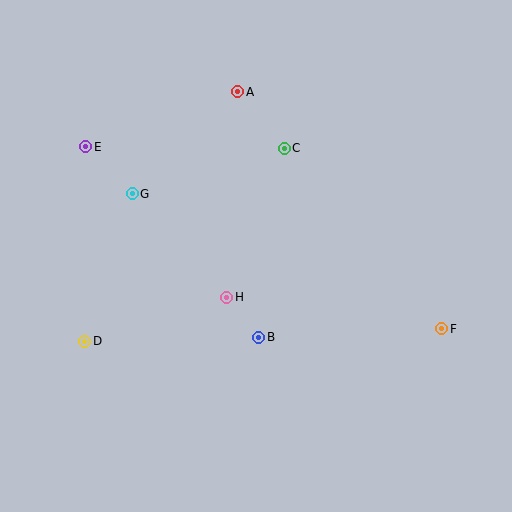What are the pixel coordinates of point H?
Point H is at (227, 297).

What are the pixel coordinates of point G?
Point G is at (132, 194).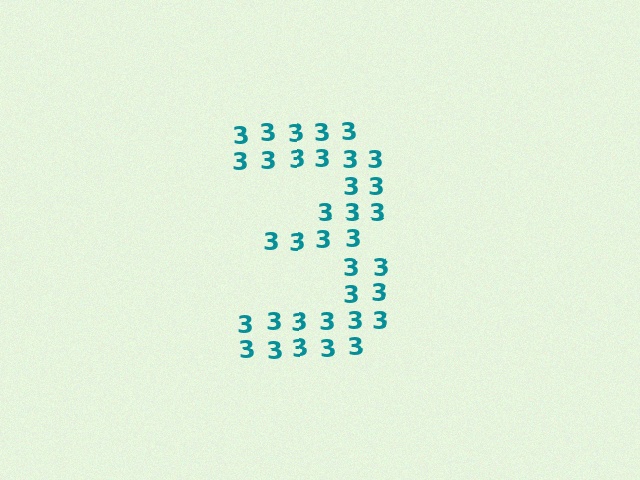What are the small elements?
The small elements are digit 3's.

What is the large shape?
The large shape is the digit 3.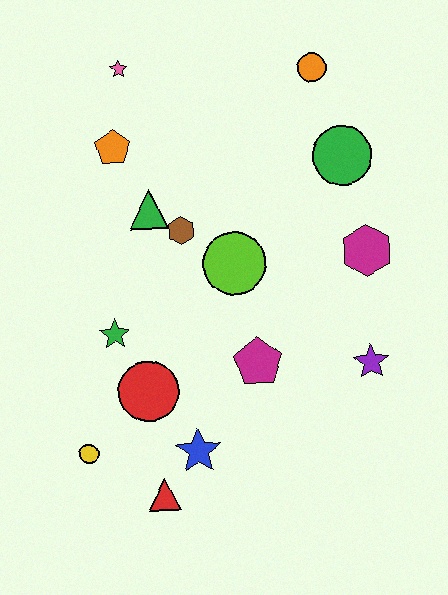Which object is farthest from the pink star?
The red triangle is farthest from the pink star.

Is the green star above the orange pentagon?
No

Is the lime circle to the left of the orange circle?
Yes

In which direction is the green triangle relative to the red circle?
The green triangle is above the red circle.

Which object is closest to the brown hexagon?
The green triangle is closest to the brown hexagon.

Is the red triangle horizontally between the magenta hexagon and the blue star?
No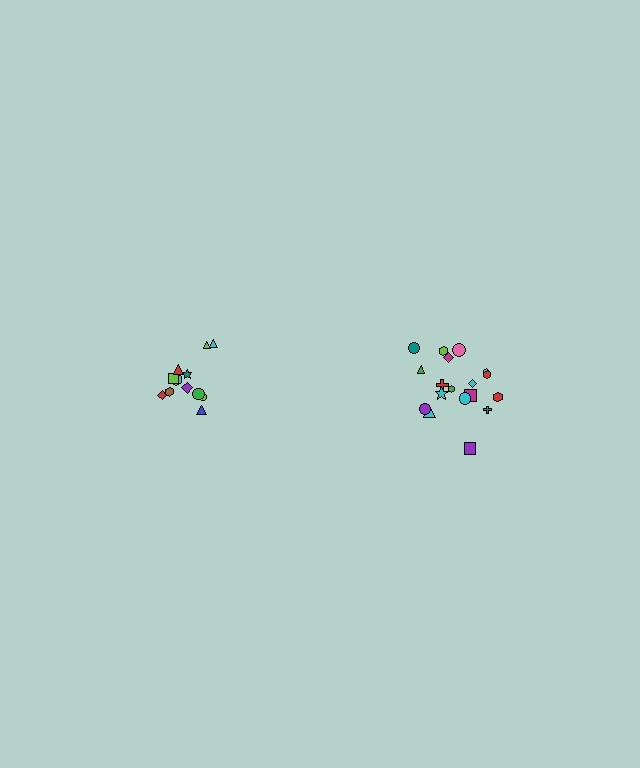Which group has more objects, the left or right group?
The right group.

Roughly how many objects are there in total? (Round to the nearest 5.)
Roughly 30 objects in total.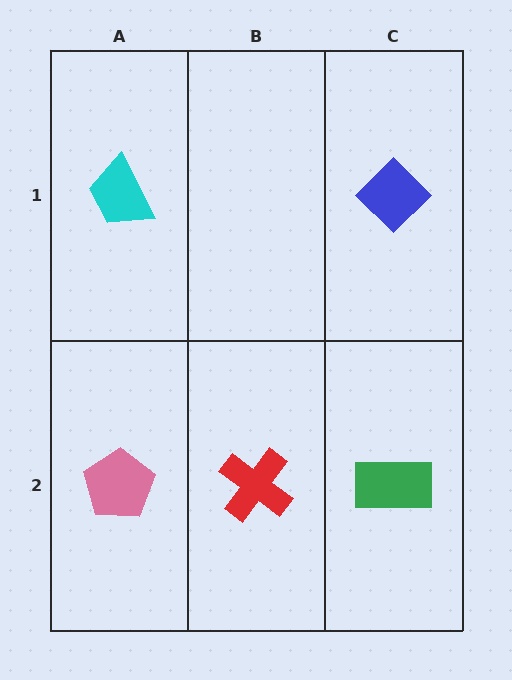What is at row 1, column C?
A blue diamond.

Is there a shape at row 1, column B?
No, that cell is empty.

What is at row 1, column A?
A cyan trapezoid.